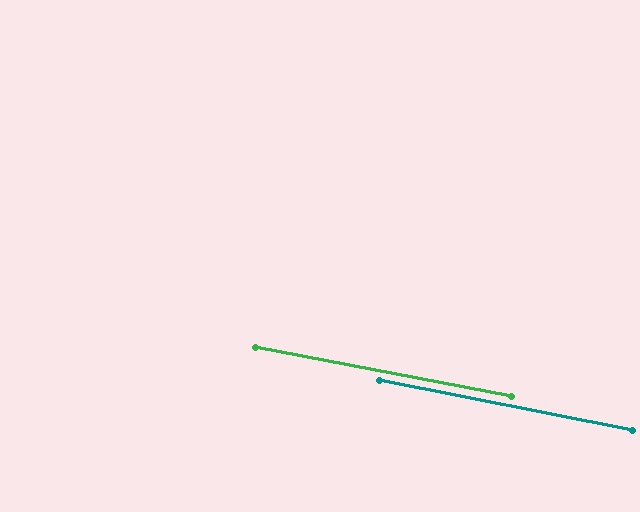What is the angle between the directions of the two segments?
Approximately 0 degrees.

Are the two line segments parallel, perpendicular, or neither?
Parallel — their directions differ by only 0.5°.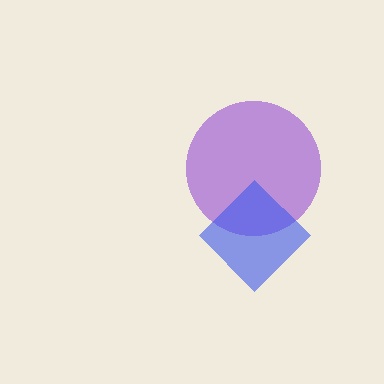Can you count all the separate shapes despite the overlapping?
Yes, there are 2 separate shapes.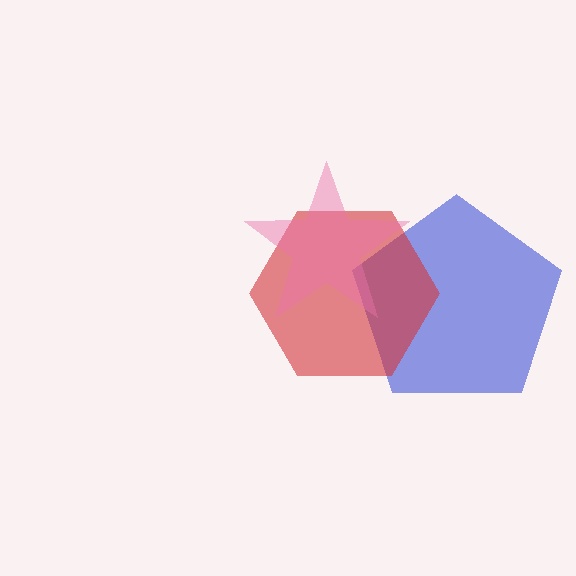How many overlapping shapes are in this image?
There are 3 overlapping shapes in the image.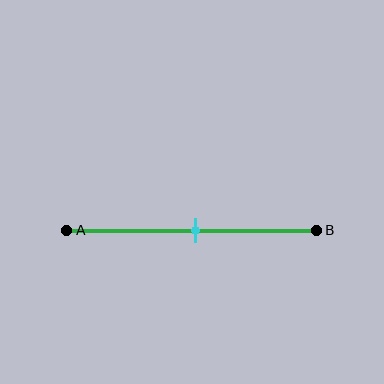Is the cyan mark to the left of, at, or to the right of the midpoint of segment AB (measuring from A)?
The cyan mark is approximately at the midpoint of segment AB.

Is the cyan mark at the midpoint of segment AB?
Yes, the mark is approximately at the midpoint.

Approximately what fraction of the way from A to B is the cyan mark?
The cyan mark is approximately 50% of the way from A to B.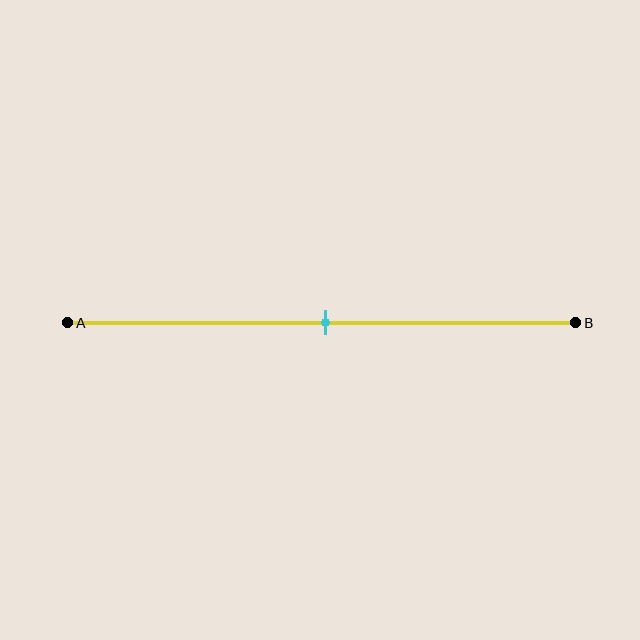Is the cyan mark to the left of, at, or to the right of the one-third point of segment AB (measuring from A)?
The cyan mark is to the right of the one-third point of segment AB.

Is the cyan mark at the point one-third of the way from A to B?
No, the mark is at about 50% from A, not at the 33% one-third point.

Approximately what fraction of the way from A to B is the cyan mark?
The cyan mark is approximately 50% of the way from A to B.